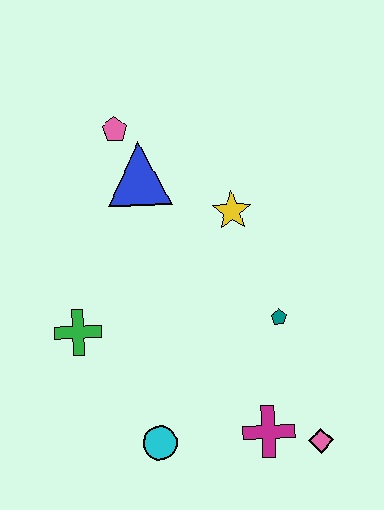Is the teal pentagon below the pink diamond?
No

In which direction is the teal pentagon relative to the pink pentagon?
The teal pentagon is below the pink pentagon.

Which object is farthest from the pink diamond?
The pink pentagon is farthest from the pink diamond.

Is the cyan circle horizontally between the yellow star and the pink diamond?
No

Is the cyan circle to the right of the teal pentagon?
No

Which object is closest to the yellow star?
The blue triangle is closest to the yellow star.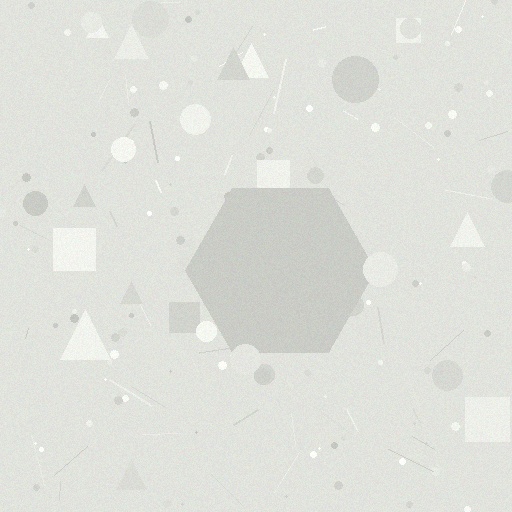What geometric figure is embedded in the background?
A hexagon is embedded in the background.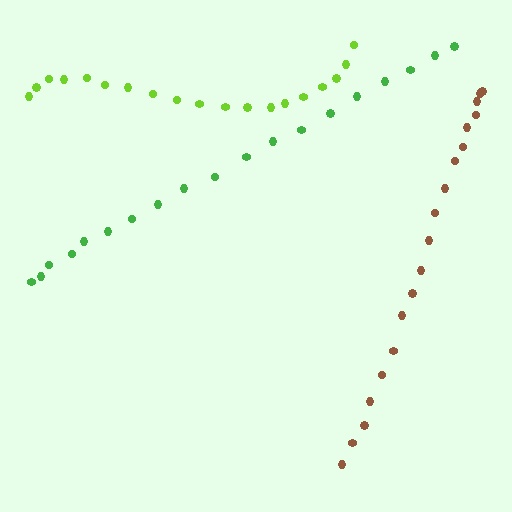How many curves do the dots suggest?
There are 3 distinct paths.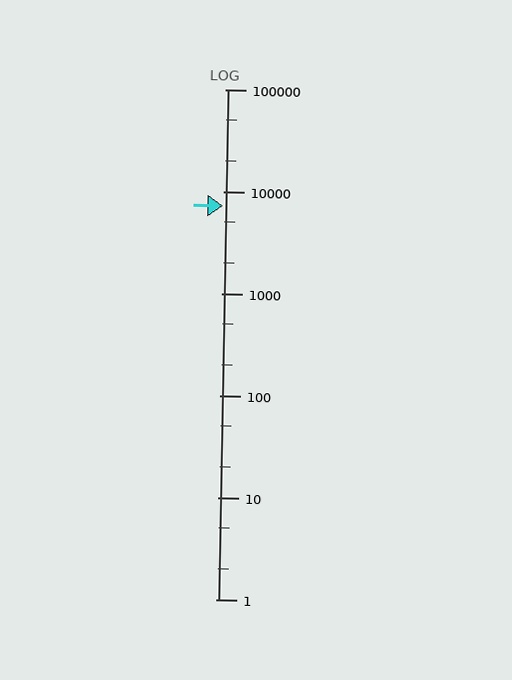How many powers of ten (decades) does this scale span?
The scale spans 5 decades, from 1 to 100000.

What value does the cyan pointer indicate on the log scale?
The pointer indicates approximately 7200.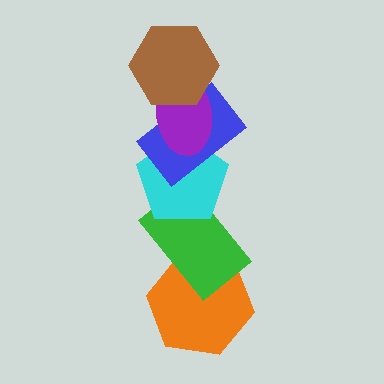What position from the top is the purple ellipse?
The purple ellipse is 2nd from the top.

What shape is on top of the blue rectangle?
The purple ellipse is on top of the blue rectangle.